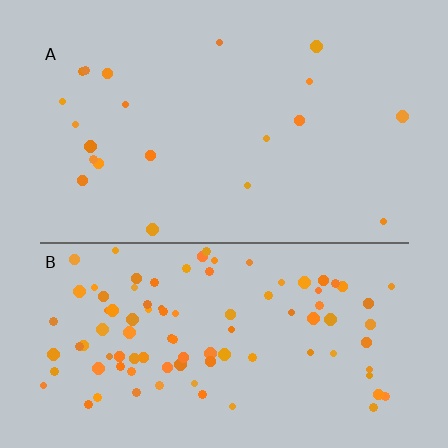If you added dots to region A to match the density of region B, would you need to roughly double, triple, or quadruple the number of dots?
Approximately quadruple.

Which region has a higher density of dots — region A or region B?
B (the bottom).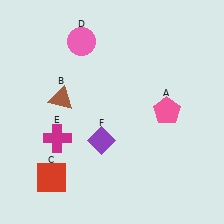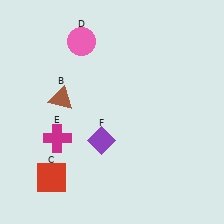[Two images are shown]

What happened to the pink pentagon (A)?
The pink pentagon (A) was removed in Image 2. It was in the top-right area of Image 1.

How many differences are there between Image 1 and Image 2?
There is 1 difference between the two images.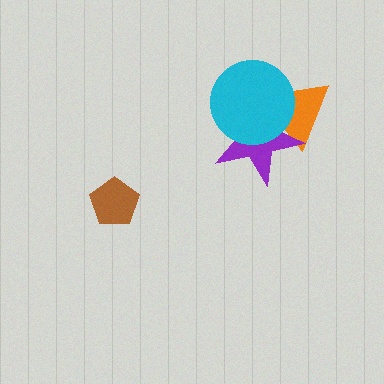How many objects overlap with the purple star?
2 objects overlap with the purple star.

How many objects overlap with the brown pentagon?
0 objects overlap with the brown pentagon.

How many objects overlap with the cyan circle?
2 objects overlap with the cyan circle.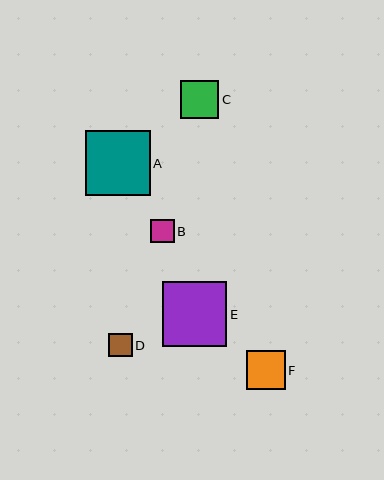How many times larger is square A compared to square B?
Square A is approximately 2.7 times the size of square B.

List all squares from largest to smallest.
From largest to smallest: E, A, F, C, B, D.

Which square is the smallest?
Square D is the smallest with a size of approximately 23 pixels.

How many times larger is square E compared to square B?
Square E is approximately 2.8 times the size of square B.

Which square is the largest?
Square E is the largest with a size of approximately 64 pixels.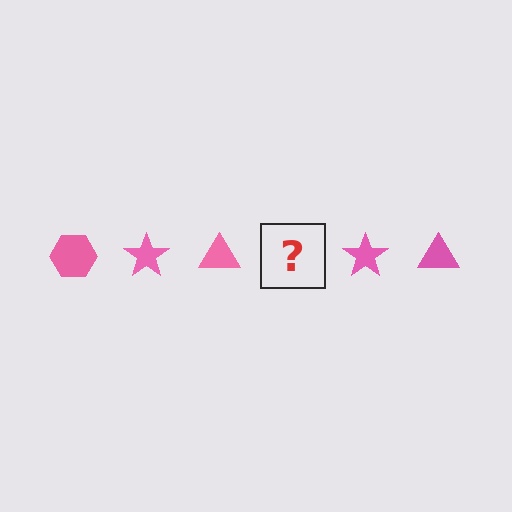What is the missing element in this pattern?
The missing element is a pink hexagon.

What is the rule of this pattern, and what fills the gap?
The rule is that the pattern cycles through hexagon, star, triangle shapes in pink. The gap should be filled with a pink hexagon.